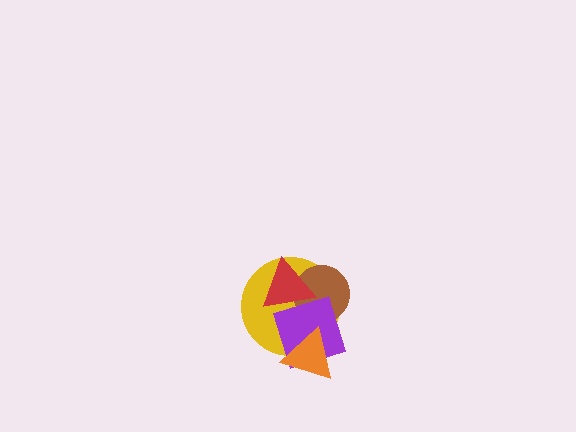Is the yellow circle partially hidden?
Yes, it is partially covered by another shape.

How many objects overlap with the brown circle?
3 objects overlap with the brown circle.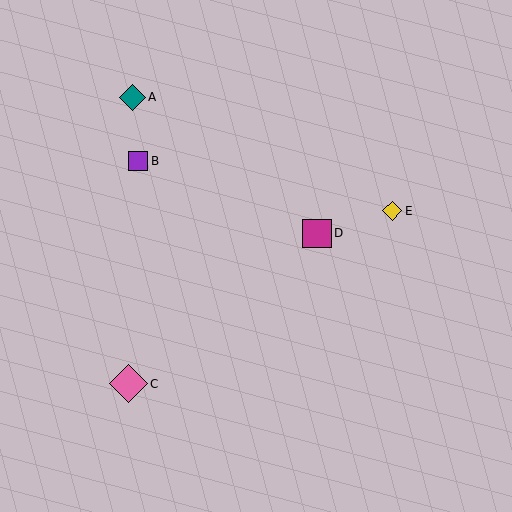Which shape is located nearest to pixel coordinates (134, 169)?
The purple square (labeled B) at (138, 161) is nearest to that location.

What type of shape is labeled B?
Shape B is a purple square.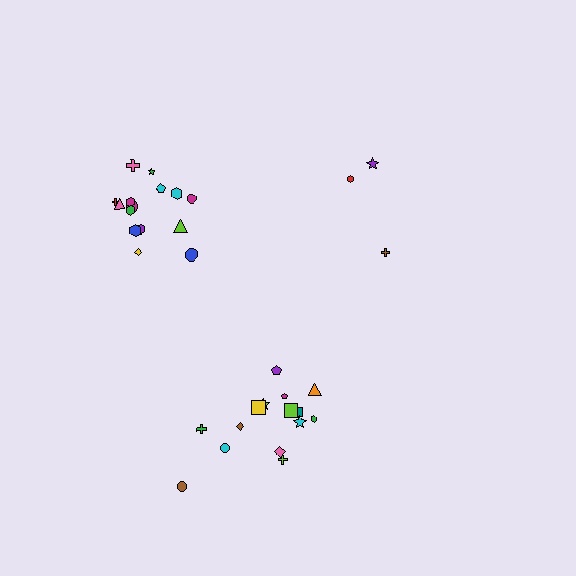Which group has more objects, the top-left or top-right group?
The top-left group.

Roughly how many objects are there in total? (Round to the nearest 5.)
Roughly 35 objects in total.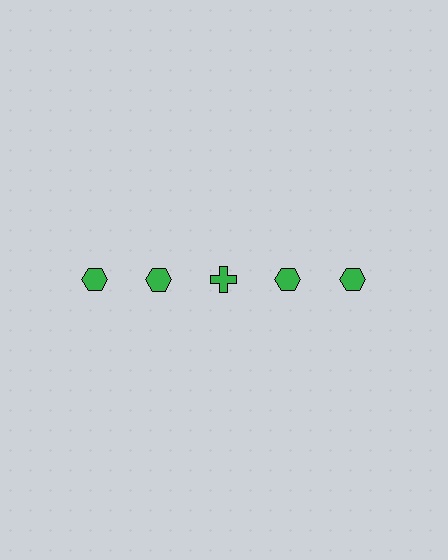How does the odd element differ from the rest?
It has a different shape: cross instead of hexagon.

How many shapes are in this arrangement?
There are 5 shapes arranged in a grid pattern.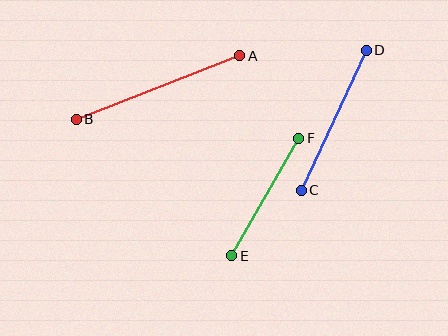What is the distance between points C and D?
The distance is approximately 155 pixels.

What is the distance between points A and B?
The distance is approximately 175 pixels.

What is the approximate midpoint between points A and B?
The midpoint is at approximately (158, 88) pixels.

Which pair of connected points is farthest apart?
Points A and B are farthest apart.